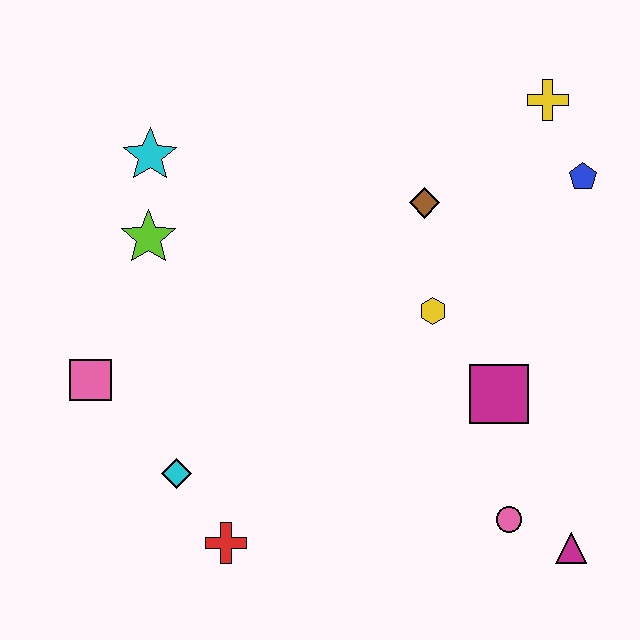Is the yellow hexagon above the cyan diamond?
Yes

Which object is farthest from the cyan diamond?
The yellow cross is farthest from the cyan diamond.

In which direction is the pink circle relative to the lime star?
The pink circle is to the right of the lime star.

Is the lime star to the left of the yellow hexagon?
Yes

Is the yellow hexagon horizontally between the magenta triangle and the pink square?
Yes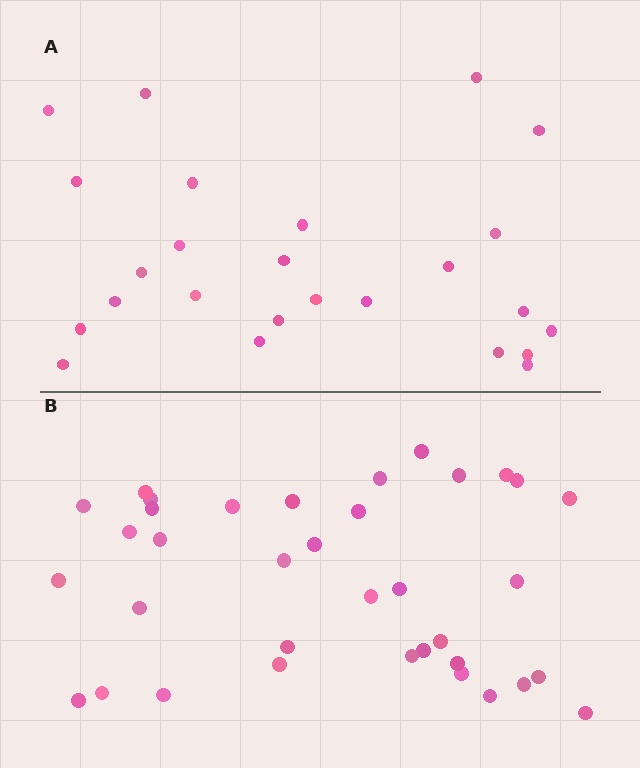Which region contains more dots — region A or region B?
Region B (the bottom region) has more dots.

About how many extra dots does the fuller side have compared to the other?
Region B has roughly 12 or so more dots than region A.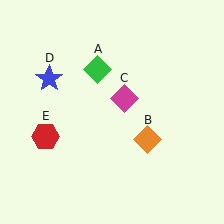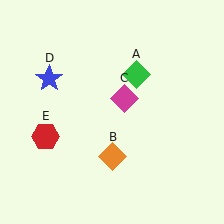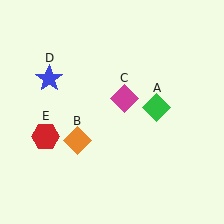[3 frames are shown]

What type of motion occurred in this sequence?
The green diamond (object A), orange diamond (object B) rotated clockwise around the center of the scene.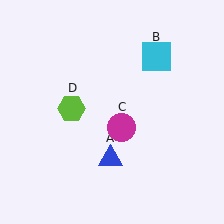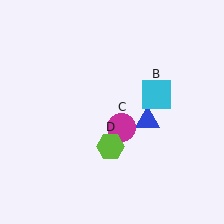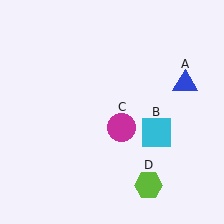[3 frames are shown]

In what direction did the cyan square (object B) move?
The cyan square (object B) moved down.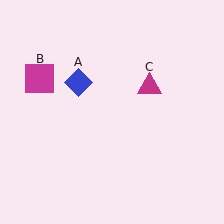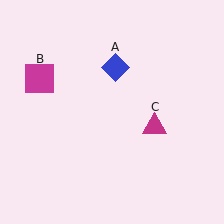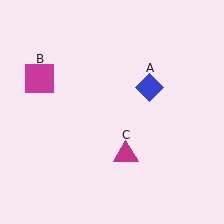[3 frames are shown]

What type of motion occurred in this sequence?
The blue diamond (object A), magenta triangle (object C) rotated clockwise around the center of the scene.